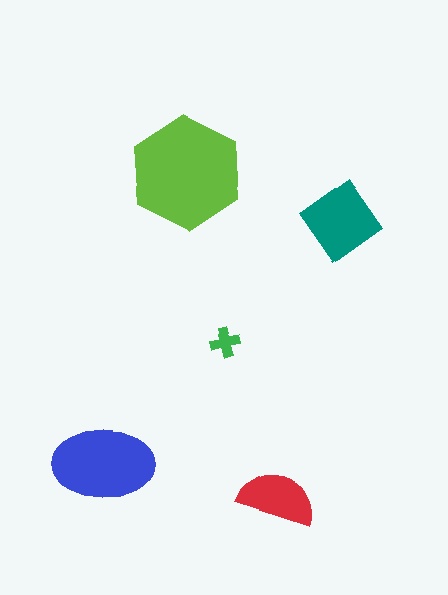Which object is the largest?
The lime hexagon.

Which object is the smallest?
The green cross.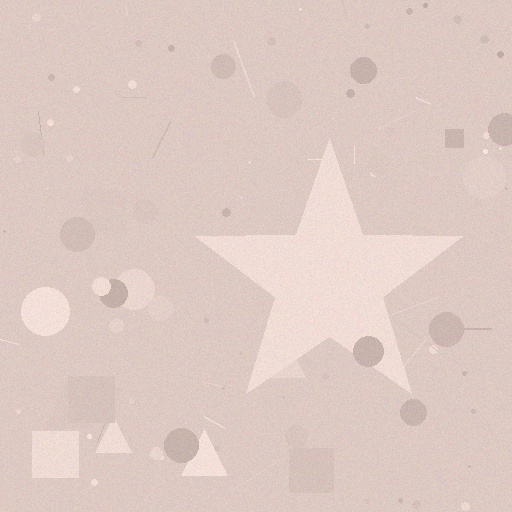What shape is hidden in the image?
A star is hidden in the image.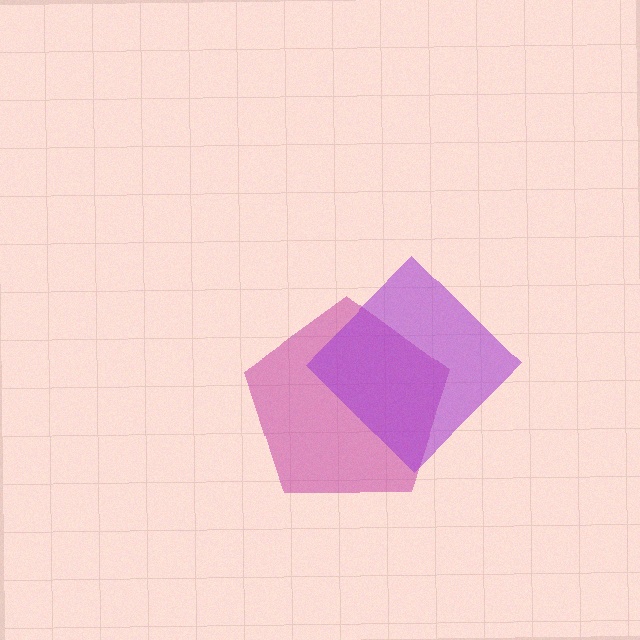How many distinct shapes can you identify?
There are 2 distinct shapes: a magenta pentagon, a purple diamond.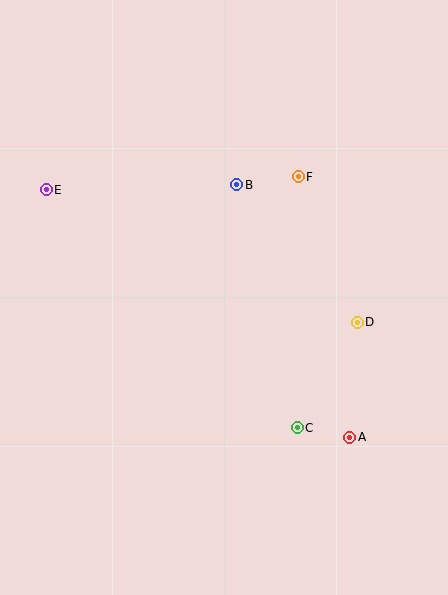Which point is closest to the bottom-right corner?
Point A is closest to the bottom-right corner.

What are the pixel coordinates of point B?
Point B is at (237, 185).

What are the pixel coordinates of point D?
Point D is at (357, 322).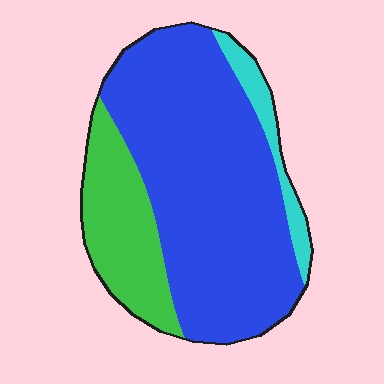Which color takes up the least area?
Cyan, at roughly 10%.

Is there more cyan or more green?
Green.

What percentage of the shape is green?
Green covers 22% of the shape.